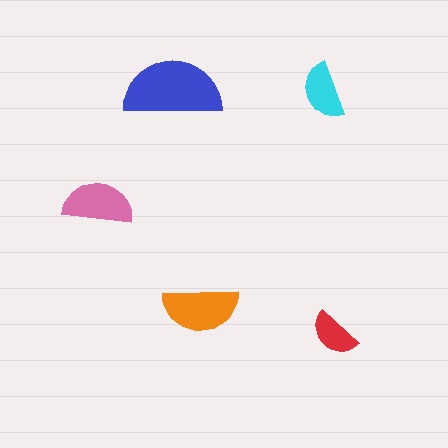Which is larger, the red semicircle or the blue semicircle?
The blue one.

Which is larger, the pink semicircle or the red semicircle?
The pink one.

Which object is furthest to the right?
The red semicircle is rightmost.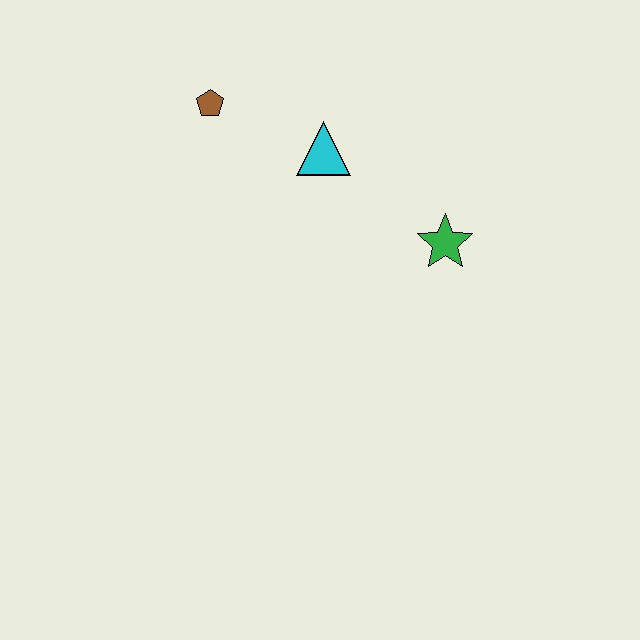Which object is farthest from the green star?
The brown pentagon is farthest from the green star.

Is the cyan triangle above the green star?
Yes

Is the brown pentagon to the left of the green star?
Yes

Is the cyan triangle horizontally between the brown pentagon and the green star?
Yes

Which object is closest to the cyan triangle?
The brown pentagon is closest to the cyan triangle.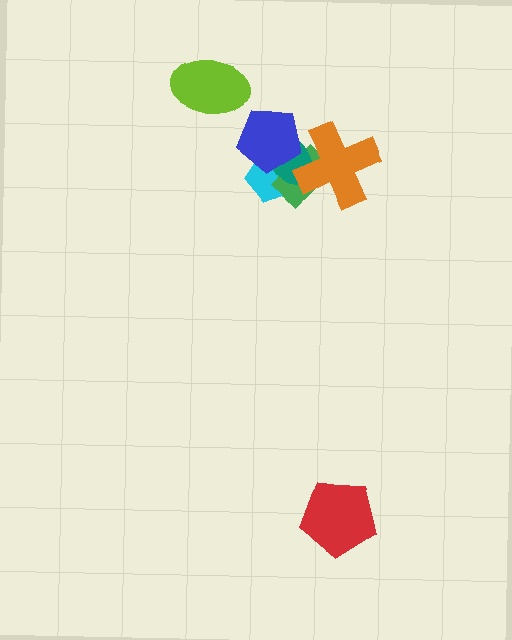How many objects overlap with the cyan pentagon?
3 objects overlap with the cyan pentagon.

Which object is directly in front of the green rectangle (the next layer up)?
The teal ellipse is directly in front of the green rectangle.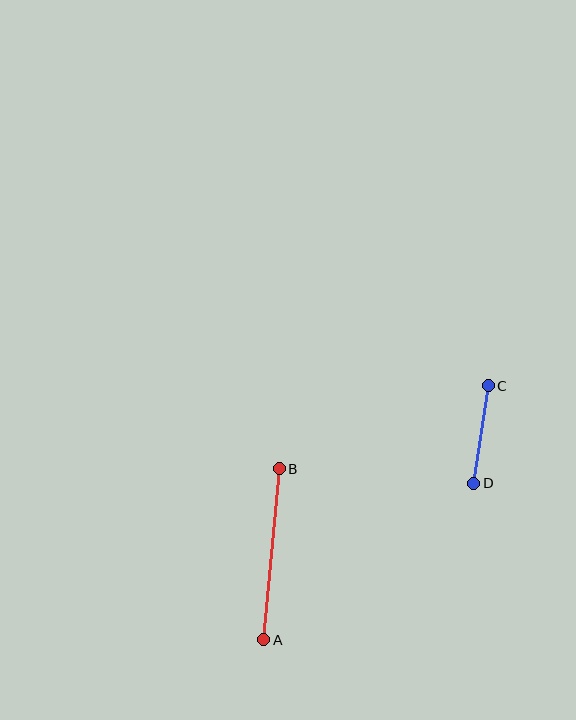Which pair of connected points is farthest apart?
Points A and B are farthest apart.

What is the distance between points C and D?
The distance is approximately 99 pixels.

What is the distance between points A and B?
The distance is approximately 172 pixels.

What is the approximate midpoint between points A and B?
The midpoint is at approximately (271, 554) pixels.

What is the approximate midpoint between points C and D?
The midpoint is at approximately (481, 434) pixels.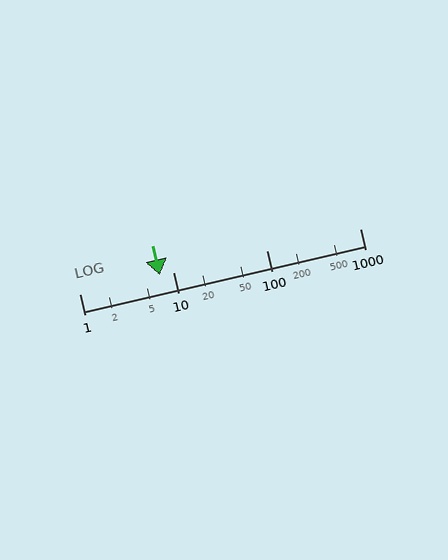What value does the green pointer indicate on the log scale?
The pointer indicates approximately 7.3.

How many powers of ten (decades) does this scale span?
The scale spans 3 decades, from 1 to 1000.